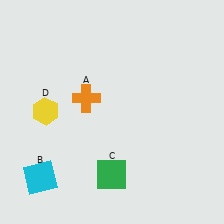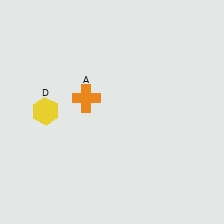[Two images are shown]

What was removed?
The cyan square (B), the green square (C) were removed in Image 2.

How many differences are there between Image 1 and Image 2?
There are 2 differences between the two images.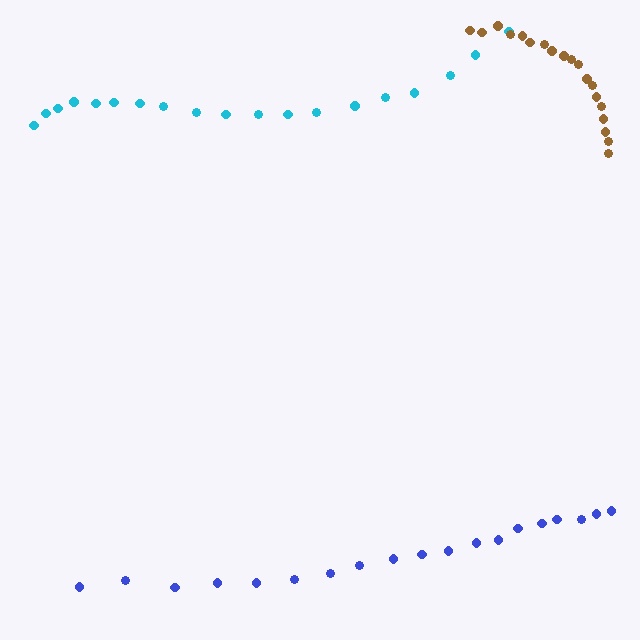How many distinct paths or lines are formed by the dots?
There are 3 distinct paths.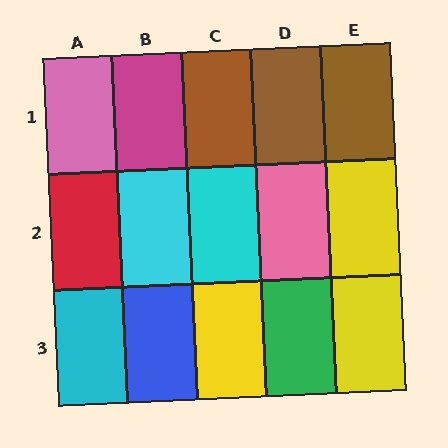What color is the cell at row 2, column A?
Red.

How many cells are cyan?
3 cells are cyan.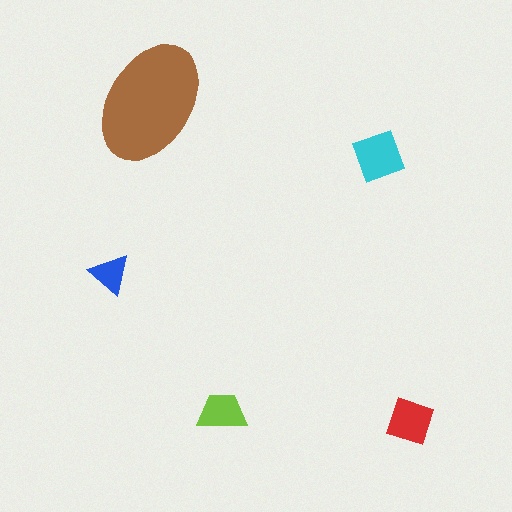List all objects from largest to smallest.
The brown ellipse, the cyan diamond, the red square, the lime trapezoid, the blue triangle.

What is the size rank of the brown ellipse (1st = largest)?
1st.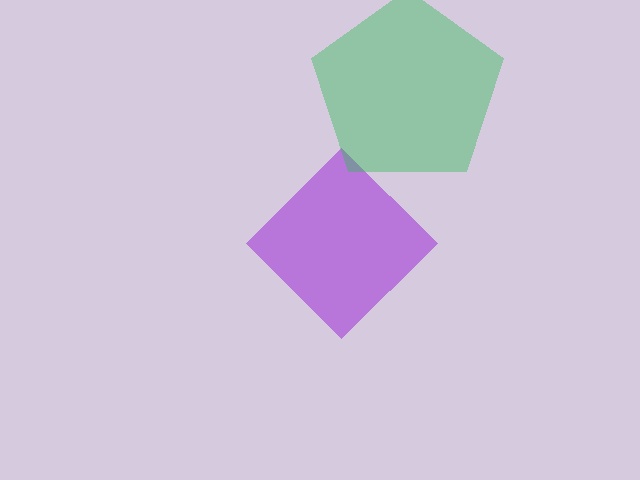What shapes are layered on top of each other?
The layered shapes are: a purple diamond, a green pentagon.